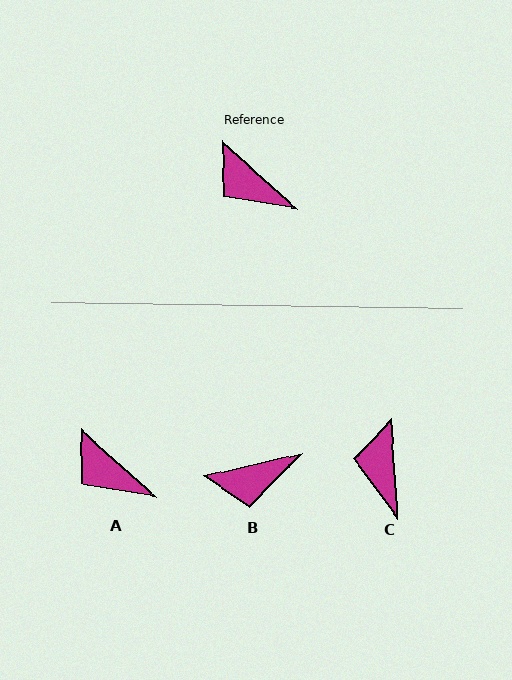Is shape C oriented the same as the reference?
No, it is off by about 44 degrees.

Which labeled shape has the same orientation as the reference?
A.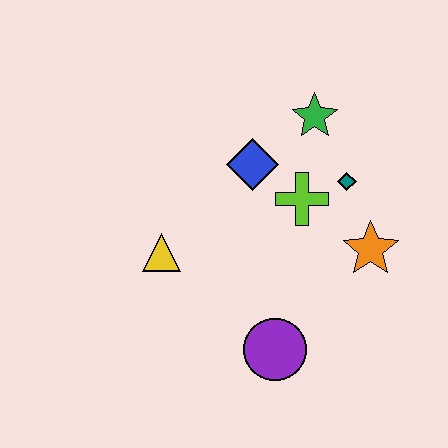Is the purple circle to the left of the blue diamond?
No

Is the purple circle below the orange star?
Yes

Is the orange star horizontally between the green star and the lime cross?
No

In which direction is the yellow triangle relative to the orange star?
The yellow triangle is to the left of the orange star.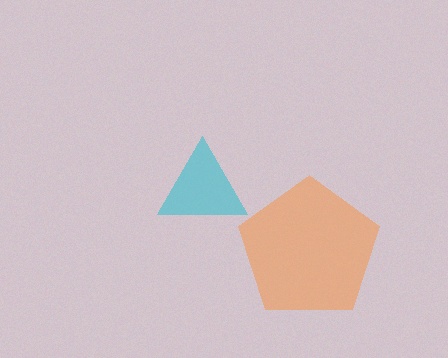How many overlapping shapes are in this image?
There are 2 overlapping shapes in the image.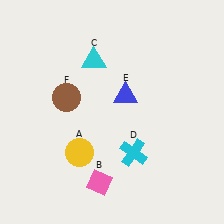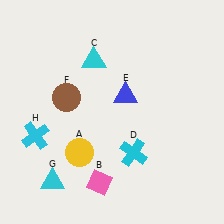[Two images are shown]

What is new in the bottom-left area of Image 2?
A cyan cross (H) was added in the bottom-left area of Image 2.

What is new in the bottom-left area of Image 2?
A cyan triangle (G) was added in the bottom-left area of Image 2.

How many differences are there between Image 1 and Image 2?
There are 2 differences between the two images.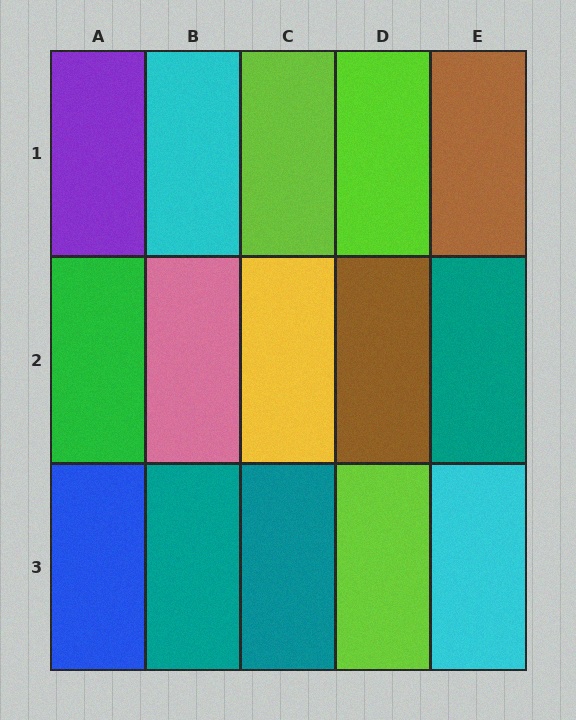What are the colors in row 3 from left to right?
Blue, teal, teal, lime, cyan.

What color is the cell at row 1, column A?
Purple.